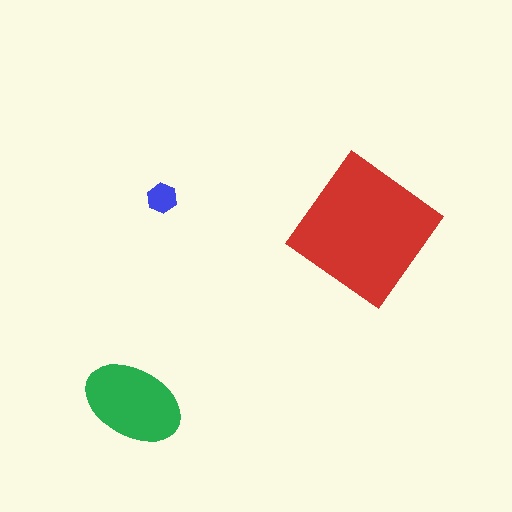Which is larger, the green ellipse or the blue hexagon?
The green ellipse.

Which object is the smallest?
The blue hexagon.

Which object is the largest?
The red diamond.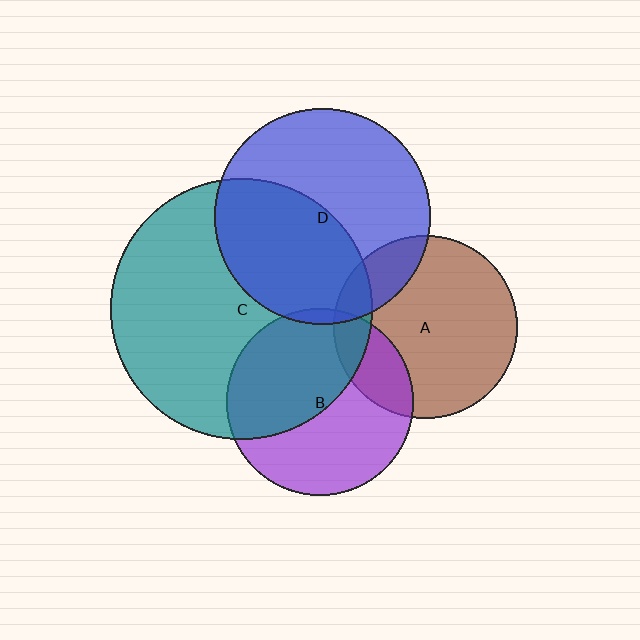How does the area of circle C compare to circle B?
Approximately 2.0 times.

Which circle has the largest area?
Circle C (teal).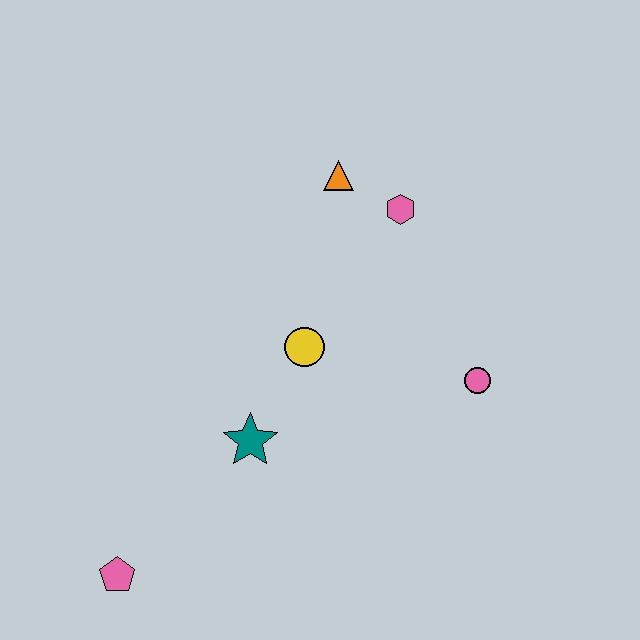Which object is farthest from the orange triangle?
The pink pentagon is farthest from the orange triangle.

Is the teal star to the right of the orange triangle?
No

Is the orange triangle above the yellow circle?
Yes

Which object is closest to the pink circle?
The yellow circle is closest to the pink circle.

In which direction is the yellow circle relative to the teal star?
The yellow circle is above the teal star.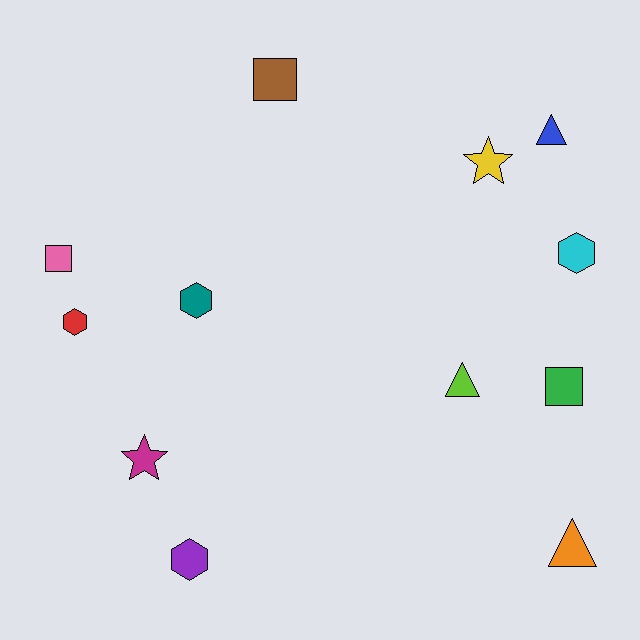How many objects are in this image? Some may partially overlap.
There are 12 objects.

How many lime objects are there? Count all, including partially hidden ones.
There is 1 lime object.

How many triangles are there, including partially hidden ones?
There are 3 triangles.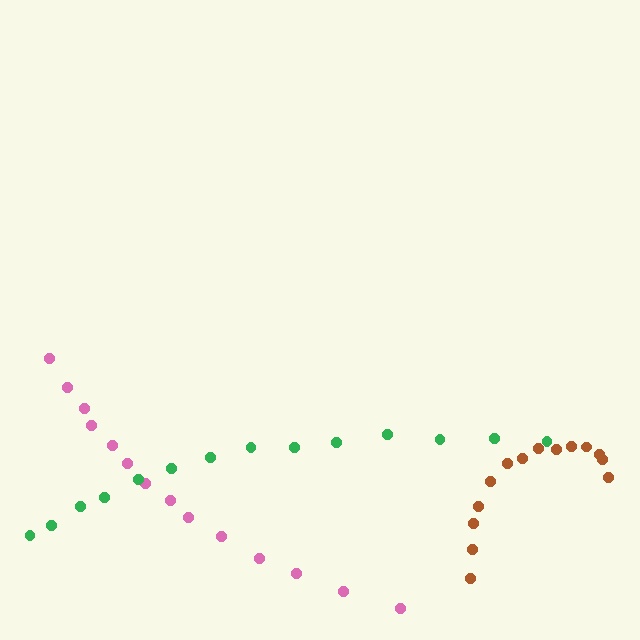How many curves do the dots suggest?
There are 3 distinct paths.